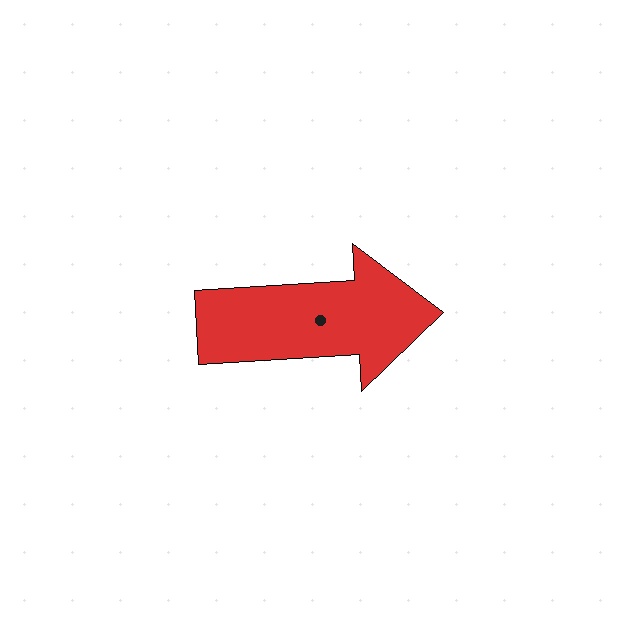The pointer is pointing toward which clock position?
Roughly 3 o'clock.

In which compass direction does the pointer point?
East.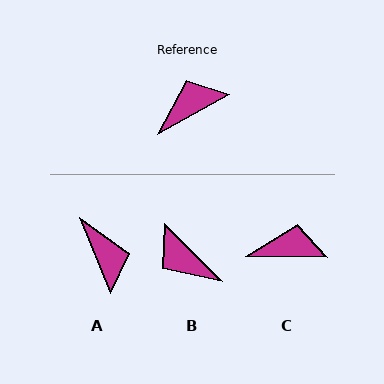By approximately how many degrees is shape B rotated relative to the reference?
Approximately 106 degrees counter-clockwise.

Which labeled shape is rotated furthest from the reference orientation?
B, about 106 degrees away.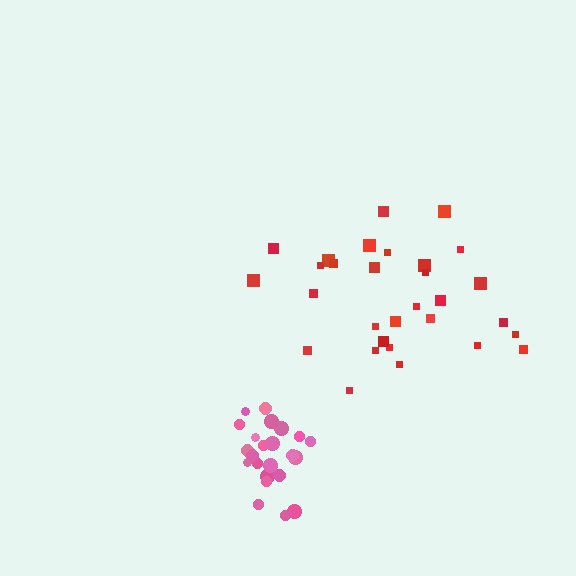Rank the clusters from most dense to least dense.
pink, red.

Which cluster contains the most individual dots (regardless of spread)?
Red (30).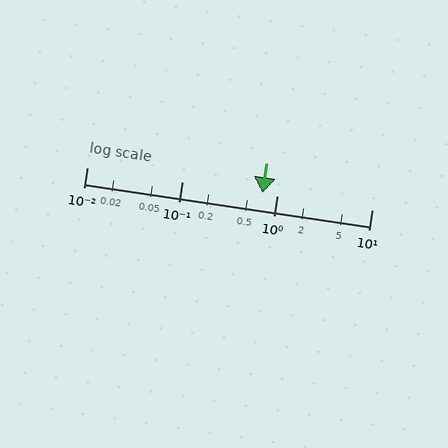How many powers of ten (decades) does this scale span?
The scale spans 3 decades, from 0.01 to 10.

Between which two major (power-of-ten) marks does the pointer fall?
The pointer is between 0.1 and 1.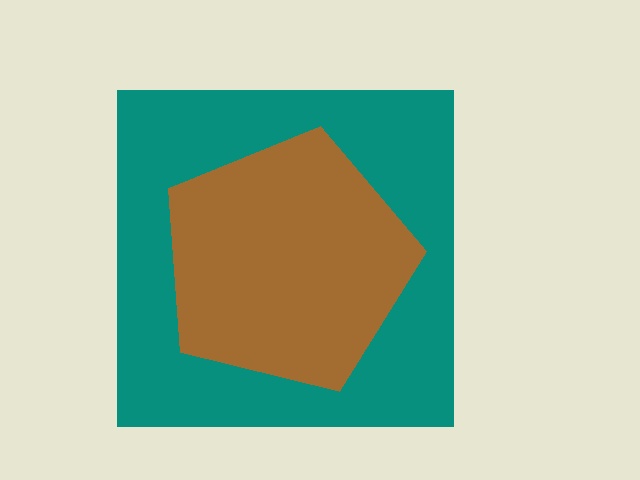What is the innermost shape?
The brown pentagon.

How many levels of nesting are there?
2.